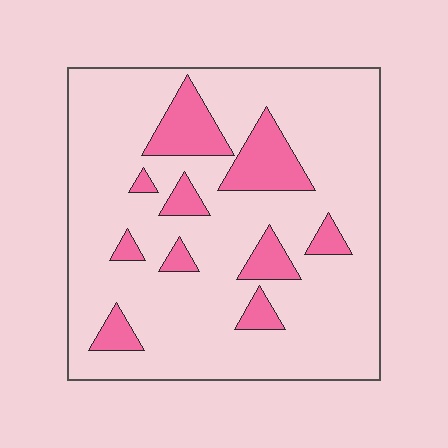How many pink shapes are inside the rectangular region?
10.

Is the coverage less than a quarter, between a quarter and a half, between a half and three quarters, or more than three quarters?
Less than a quarter.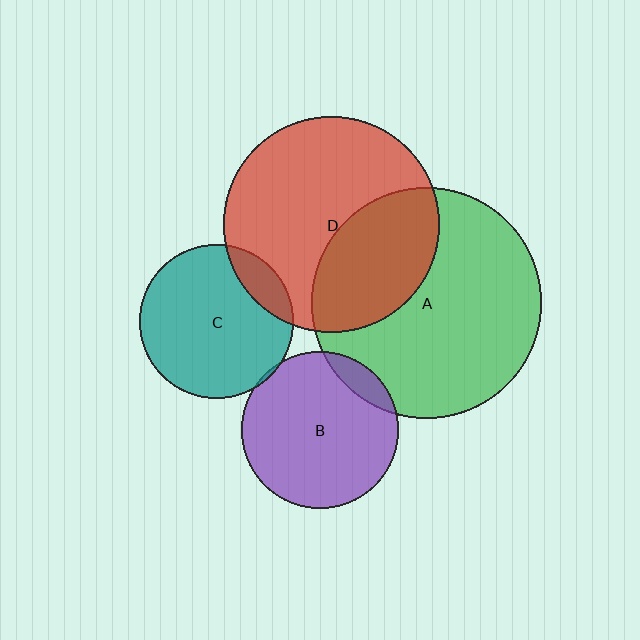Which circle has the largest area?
Circle A (green).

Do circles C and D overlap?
Yes.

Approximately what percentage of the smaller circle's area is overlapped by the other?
Approximately 15%.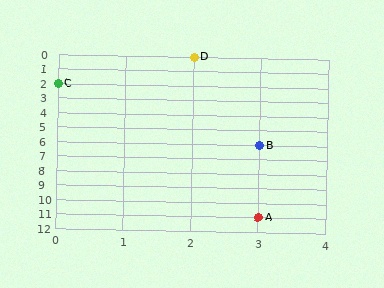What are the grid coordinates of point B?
Point B is at grid coordinates (3, 6).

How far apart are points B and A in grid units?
Points B and A are 5 rows apart.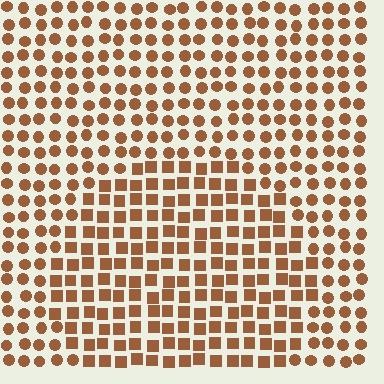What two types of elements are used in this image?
The image uses squares inside the circle region and circles outside it.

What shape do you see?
I see a circle.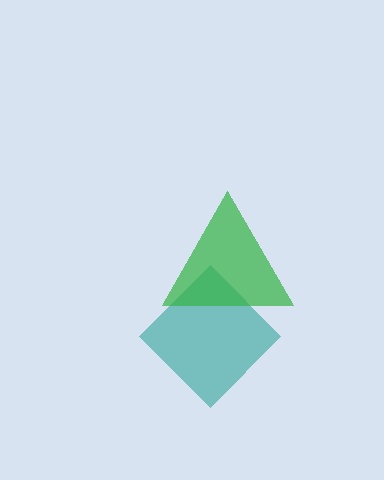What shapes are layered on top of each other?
The layered shapes are: a teal diamond, a green triangle.